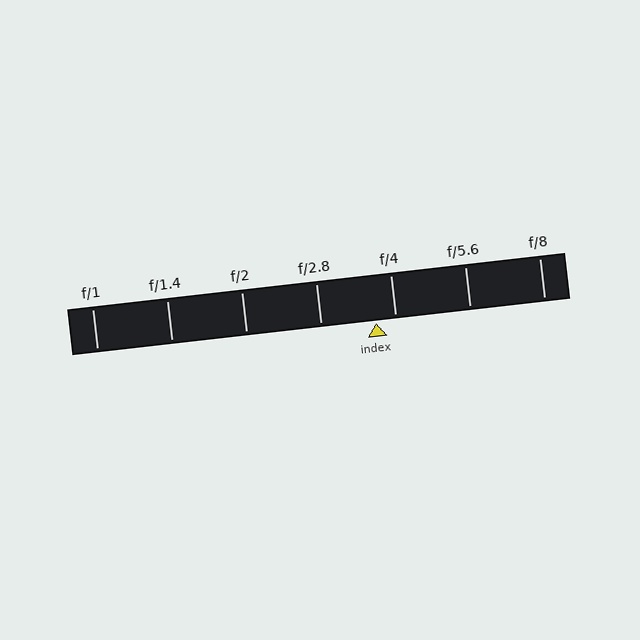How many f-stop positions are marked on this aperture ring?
There are 7 f-stop positions marked.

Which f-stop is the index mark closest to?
The index mark is closest to f/4.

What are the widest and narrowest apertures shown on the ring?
The widest aperture shown is f/1 and the narrowest is f/8.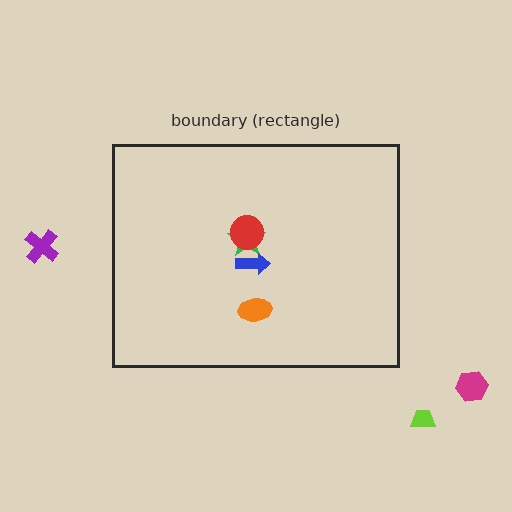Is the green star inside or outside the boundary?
Inside.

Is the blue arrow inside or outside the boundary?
Inside.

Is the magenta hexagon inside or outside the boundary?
Outside.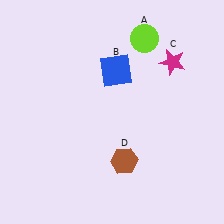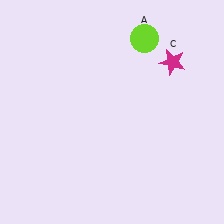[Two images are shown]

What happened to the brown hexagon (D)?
The brown hexagon (D) was removed in Image 2. It was in the bottom-right area of Image 1.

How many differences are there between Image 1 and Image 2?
There are 2 differences between the two images.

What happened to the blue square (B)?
The blue square (B) was removed in Image 2. It was in the top-right area of Image 1.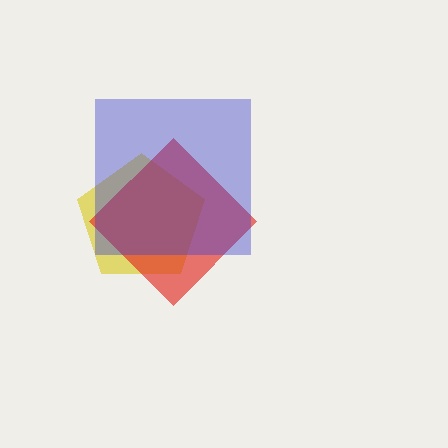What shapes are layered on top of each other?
The layered shapes are: a yellow pentagon, a red diamond, a blue square.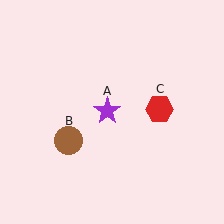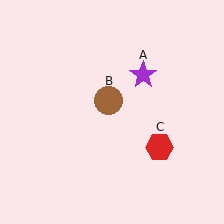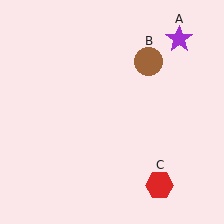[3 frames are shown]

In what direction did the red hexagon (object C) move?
The red hexagon (object C) moved down.